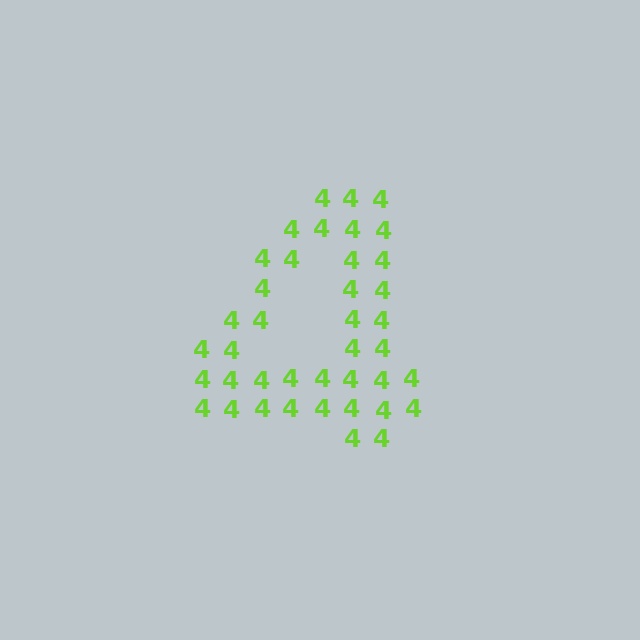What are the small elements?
The small elements are digit 4's.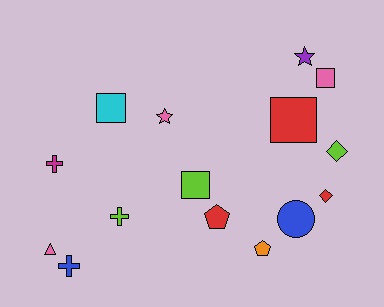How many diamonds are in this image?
There are 2 diamonds.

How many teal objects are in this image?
There are no teal objects.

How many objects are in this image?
There are 15 objects.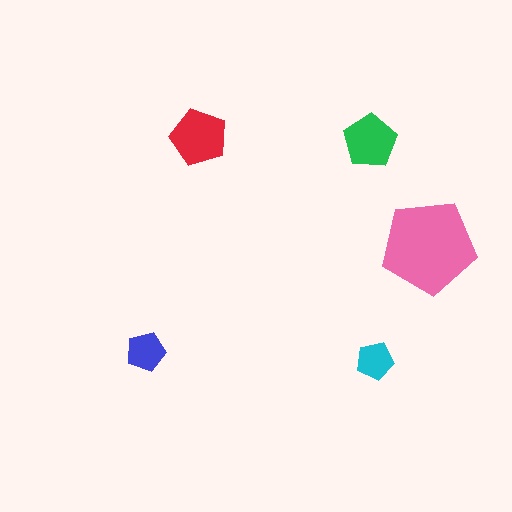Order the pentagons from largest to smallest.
the pink one, the red one, the green one, the blue one, the cyan one.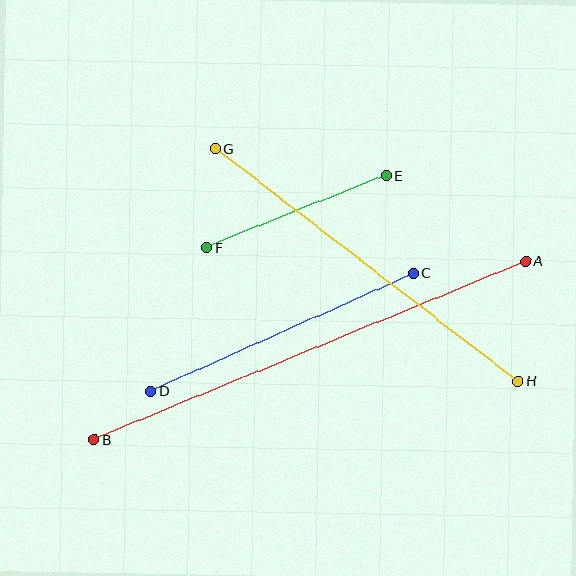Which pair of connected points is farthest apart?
Points A and B are farthest apart.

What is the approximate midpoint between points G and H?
The midpoint is at approximately (367, 265) pixels.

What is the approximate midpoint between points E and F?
The midpoint is at approximately (296, 211) pixels.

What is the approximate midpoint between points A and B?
The midpoint is at approximately (310, 350) pixels.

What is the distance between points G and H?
The distance is approximately 382 pixels.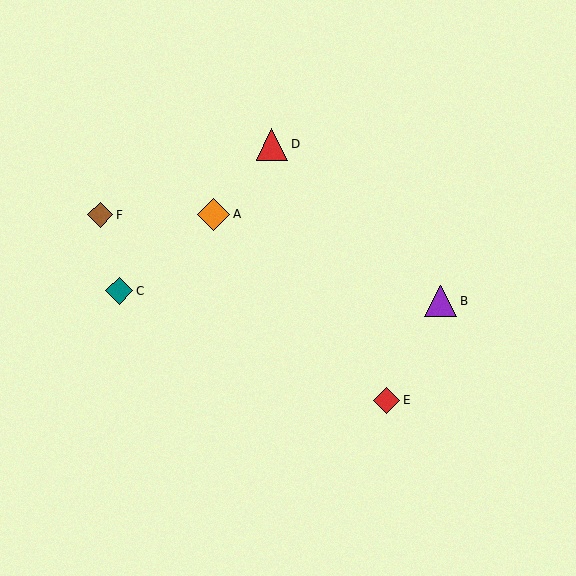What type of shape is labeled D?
Shape D is a red triangle.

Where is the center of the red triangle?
The center of the red triangle is at (272, 144).